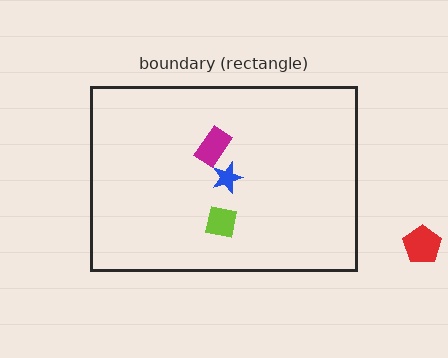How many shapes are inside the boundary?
3 inside, 1 outside.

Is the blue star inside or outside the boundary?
Inside.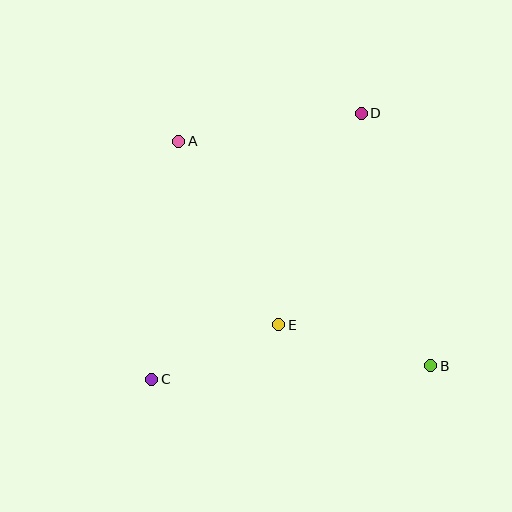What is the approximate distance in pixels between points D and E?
The distance between D and E is approximately 227 pixels.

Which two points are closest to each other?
Points C and E are closest to each other.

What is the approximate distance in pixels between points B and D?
The distance between B and D is approximately 262 pixels.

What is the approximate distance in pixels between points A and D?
The distance between A and D is approximately 184 pixels.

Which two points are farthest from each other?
Points C and D are farthest from each other.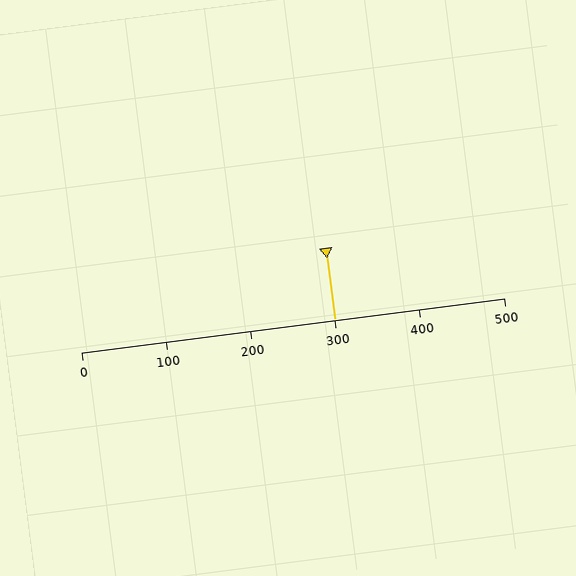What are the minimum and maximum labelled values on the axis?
The axis runs from 0 to 500.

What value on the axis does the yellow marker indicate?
The marker indicates approximately 300.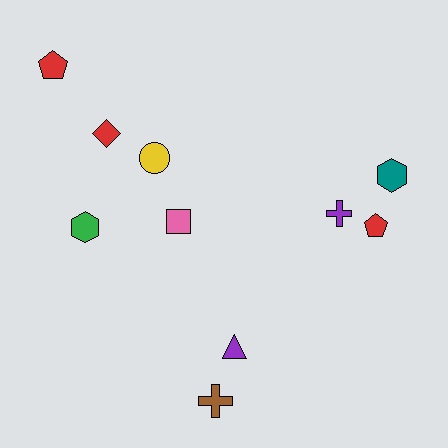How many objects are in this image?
There are 10 objects.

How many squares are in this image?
There is 1 square.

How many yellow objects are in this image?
There is 1 yellow object.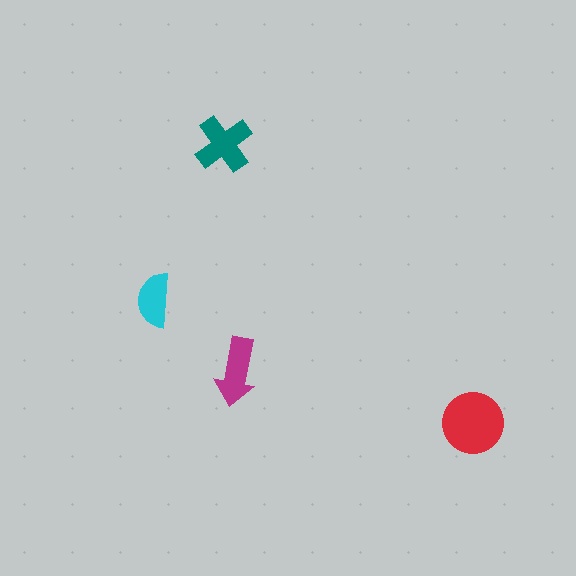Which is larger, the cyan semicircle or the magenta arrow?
The magenta arrow.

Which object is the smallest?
The cyan semicircle.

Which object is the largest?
The red circle.